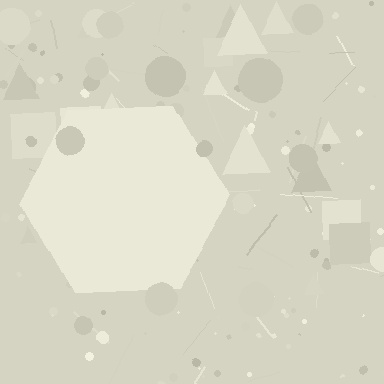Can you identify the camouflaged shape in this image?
The camouflaged shape is a hexagon.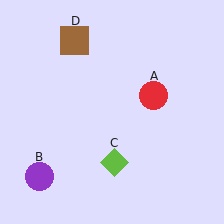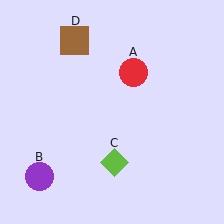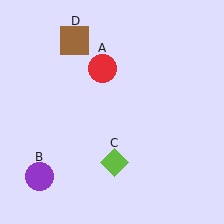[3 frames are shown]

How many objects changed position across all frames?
1 object changed position: red circle (object A).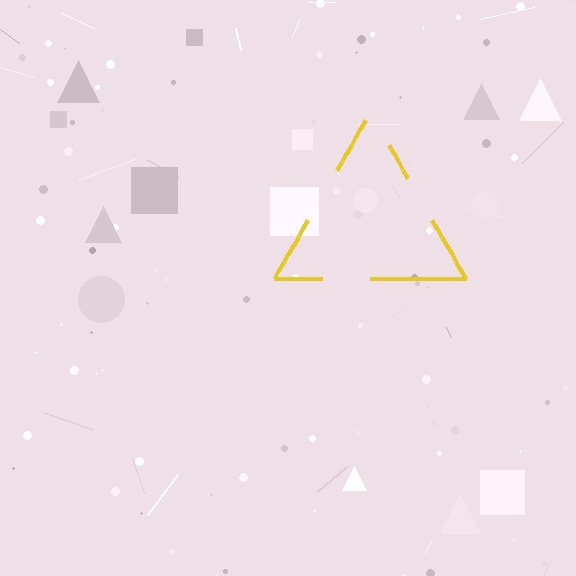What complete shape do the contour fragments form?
The contour fragments form a triangle.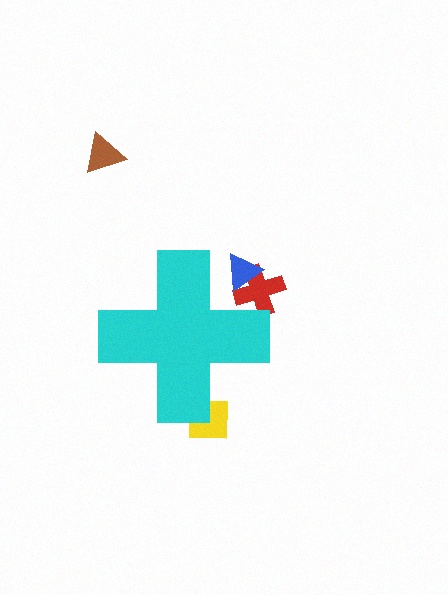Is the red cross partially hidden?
Yes, the red cross is partially hidden behind the cyan cross.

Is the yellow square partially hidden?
Yes, the yellow square is partially hidden behind the cyan cross.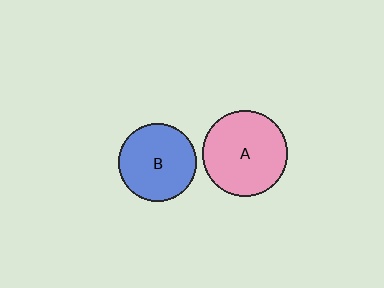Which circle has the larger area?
Circle A (pink).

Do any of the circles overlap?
No, none of the circles overlap.